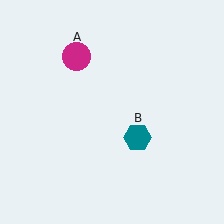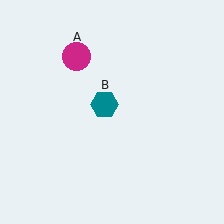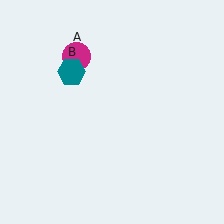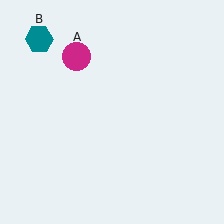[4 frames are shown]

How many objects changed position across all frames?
1 object changed position: teal hexagon (object B).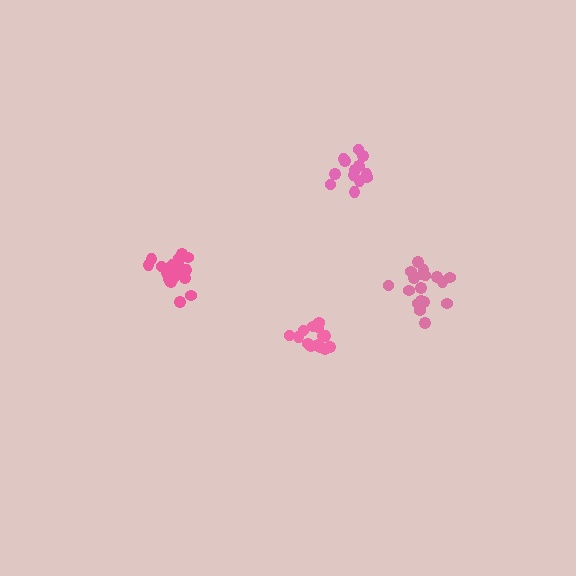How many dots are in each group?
Group 1: 19 dots, Group 2: 13 dots, Group 3: 18 dots, Group 4: 14 dots (64 total).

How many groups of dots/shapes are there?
There are 4 groups.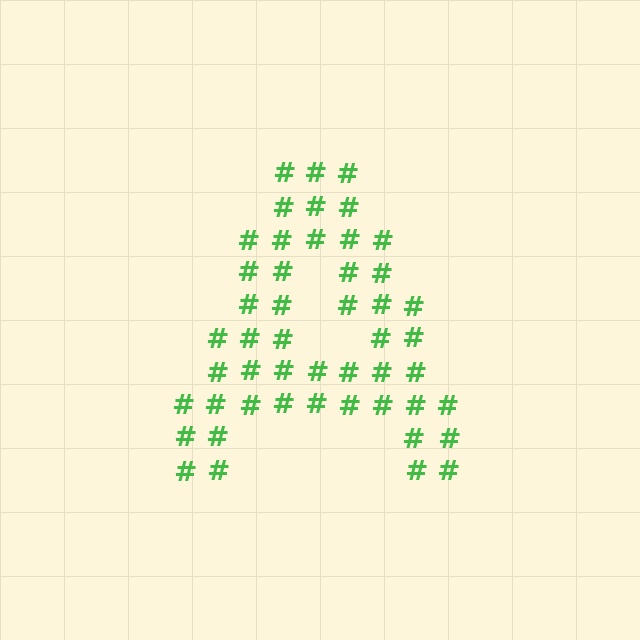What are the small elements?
The small elements are hash symbols.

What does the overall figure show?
The overall figure shows the letter A.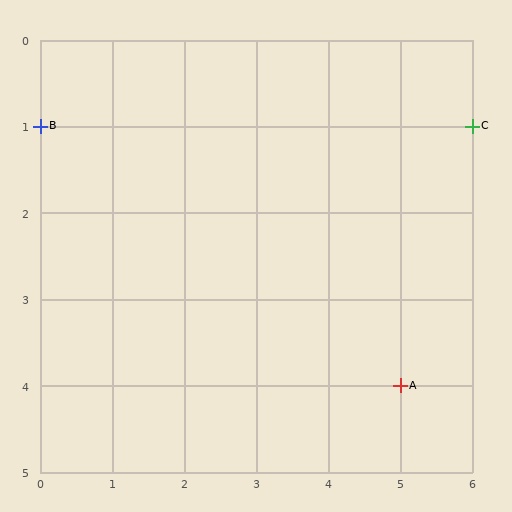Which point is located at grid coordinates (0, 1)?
Point B is at (0, 1).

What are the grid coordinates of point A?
Point A is at grid coordinates (5, 4).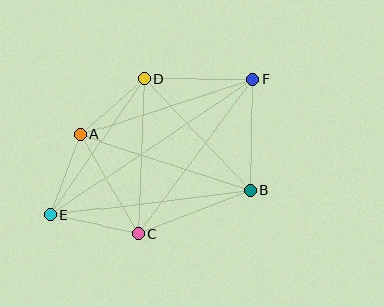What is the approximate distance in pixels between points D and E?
The distance between D and E is approximately 166 pixels.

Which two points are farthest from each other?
Points E and F are farthest from each other.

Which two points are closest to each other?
Points A and D are closest to each other.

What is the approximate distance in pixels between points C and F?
The distance between C and F is approximately 192 pixels.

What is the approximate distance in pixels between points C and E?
The distance between C and E is approximately 90 pixels.